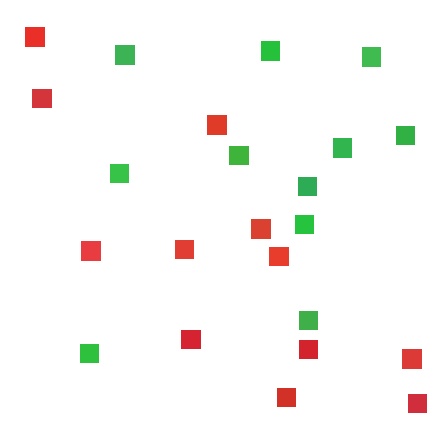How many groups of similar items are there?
There are 2 groups: one group of green squares (11) and one group of red squares (12).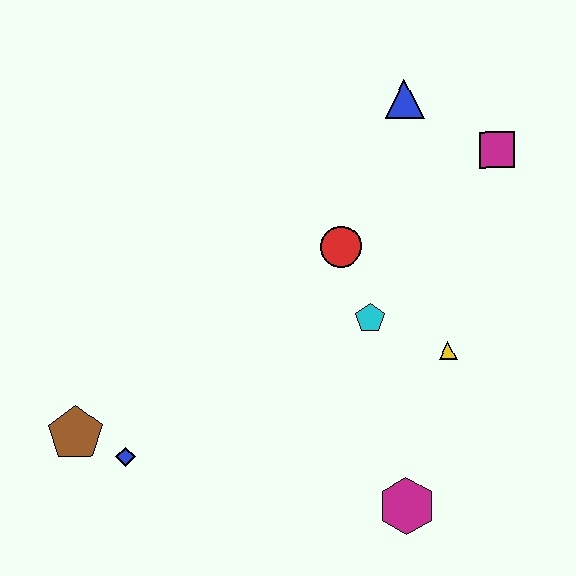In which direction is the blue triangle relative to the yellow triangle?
The blue triangle is above the yellow triangle.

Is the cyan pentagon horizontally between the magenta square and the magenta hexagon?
No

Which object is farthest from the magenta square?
The brown pentagon is farthest from the magenta square.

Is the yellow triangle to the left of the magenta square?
Yes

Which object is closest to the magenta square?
The blue triangle is closest to the magenta square.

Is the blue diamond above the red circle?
No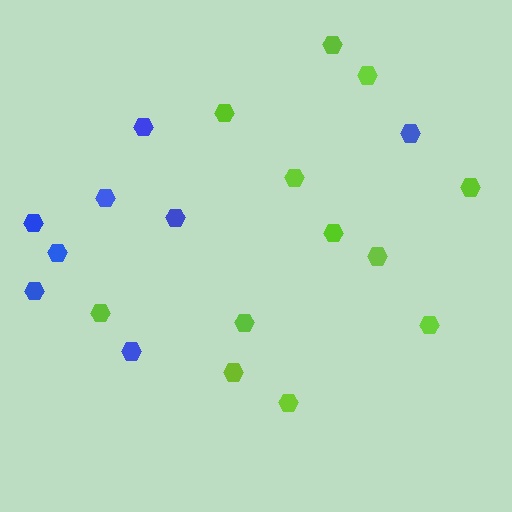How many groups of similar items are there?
There are 2 groups: one group of lime hexagons (12) and one group of blue hexagons (8).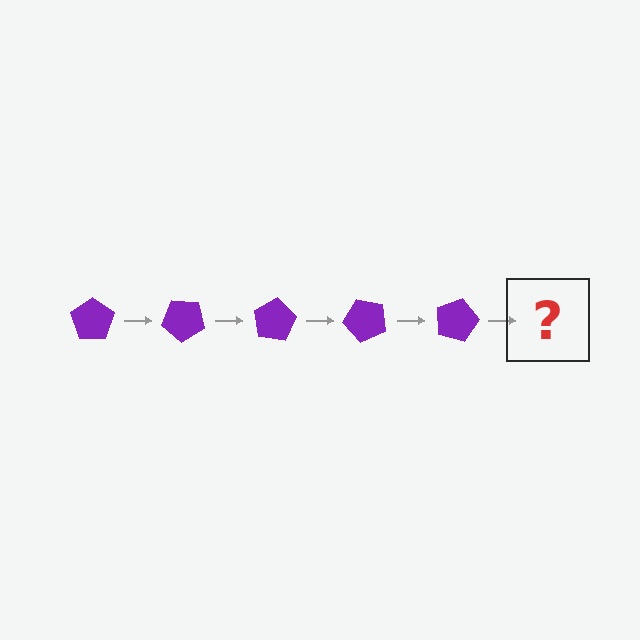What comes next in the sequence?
The next element should be a purple pentagon rotated 200 degrees.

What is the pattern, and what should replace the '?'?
The pattern is that the pentagon rotates 40 degrees each step. The '?' should be a purple pentagon rotated 200 degrees.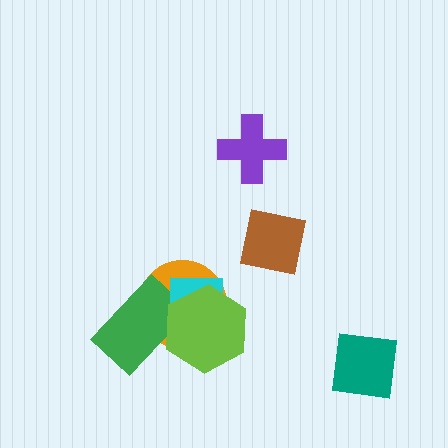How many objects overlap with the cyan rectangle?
2 objects overlap with the cyan rectangle.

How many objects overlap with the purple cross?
0 objects overlap with the purple cross.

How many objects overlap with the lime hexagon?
3 objects overlap with the lime hexagon.